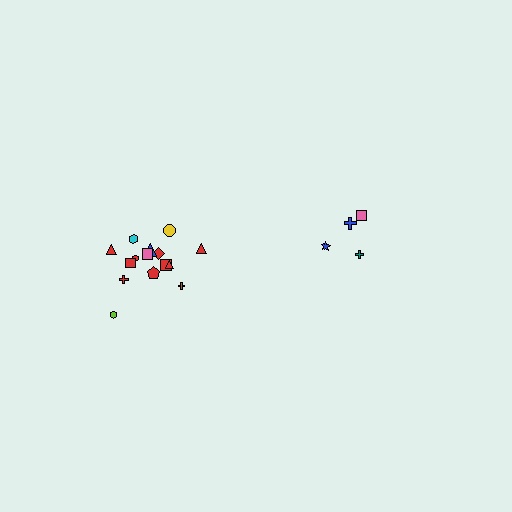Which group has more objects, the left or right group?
The left group.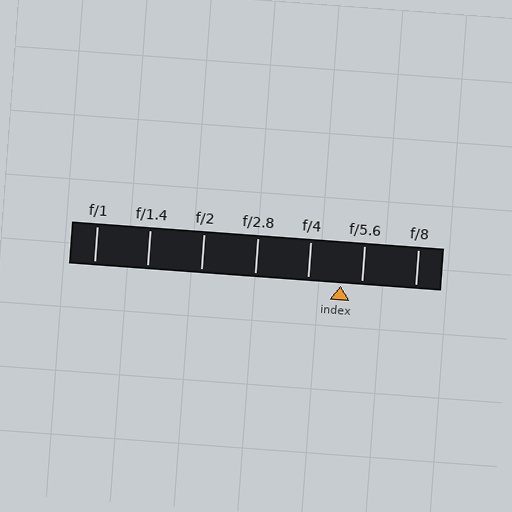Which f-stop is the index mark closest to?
The index mark is closest to f/5.6.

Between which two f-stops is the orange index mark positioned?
The index mark is between f/4 and f/5.6.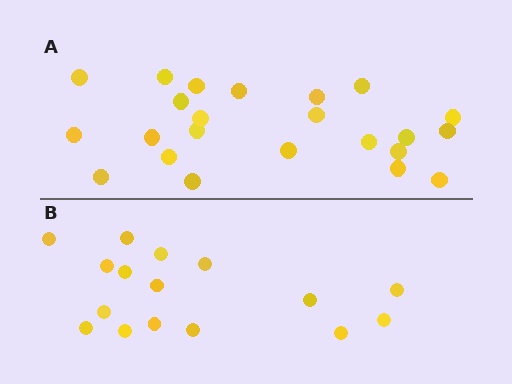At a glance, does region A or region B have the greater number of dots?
Region A (the top region) has more dots.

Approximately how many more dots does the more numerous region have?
Region A has roughly 8 or so more dots than region B.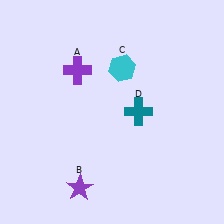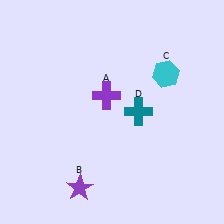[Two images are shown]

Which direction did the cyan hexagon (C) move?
The cyan hexagon (C) moved right.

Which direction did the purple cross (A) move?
The purple cross (A) moved right.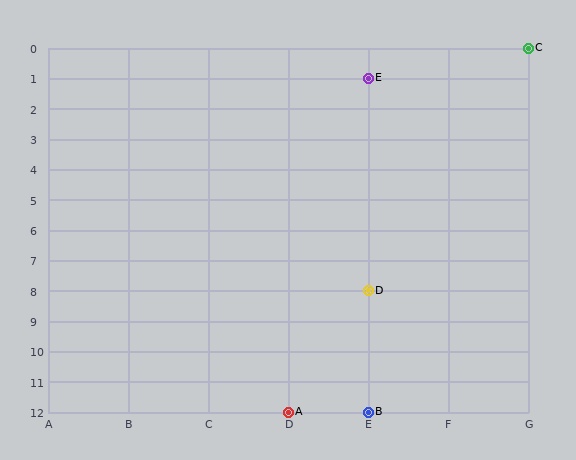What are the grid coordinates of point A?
Point A is at grid coordinates (D, 12).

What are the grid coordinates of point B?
Point B is at grid coordinates (E, 12).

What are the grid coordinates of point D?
Point D is at grid coordinates (E, 8).